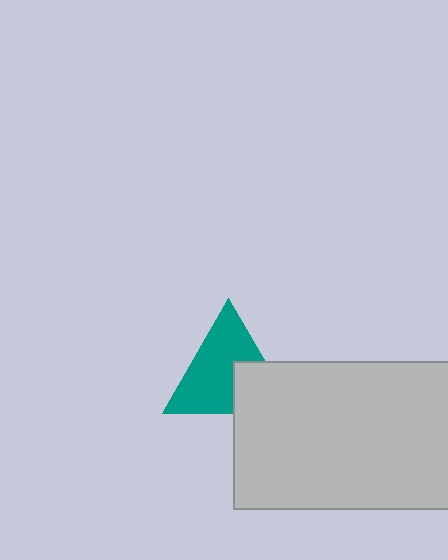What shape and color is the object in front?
The object in front is a light gray rectangle.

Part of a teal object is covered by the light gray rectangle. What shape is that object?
It is a triangle.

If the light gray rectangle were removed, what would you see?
You would see the complete teal triangle.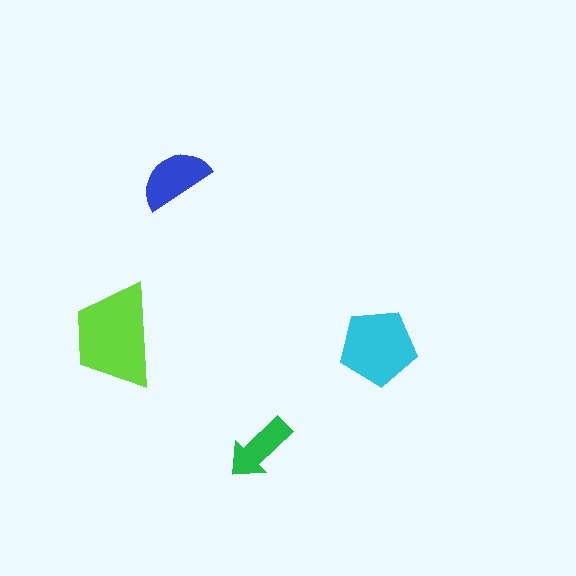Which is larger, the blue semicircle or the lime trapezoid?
The lime trapezoid.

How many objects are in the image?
There are 4 objects in the image.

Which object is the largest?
The lime trapezoid.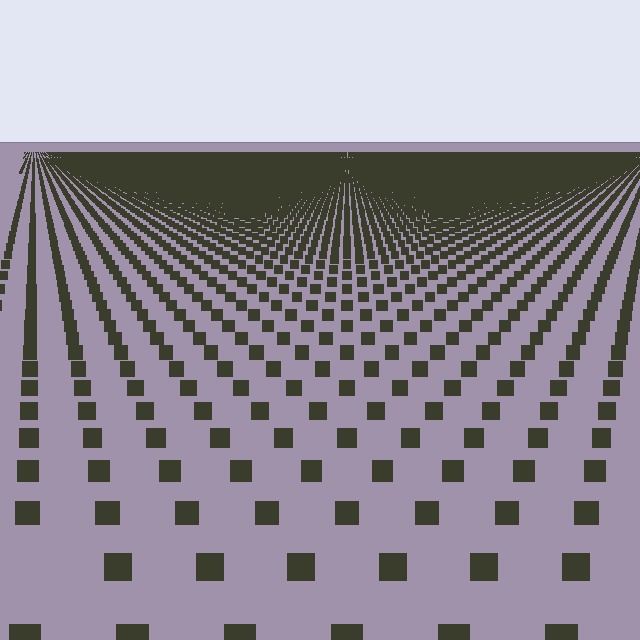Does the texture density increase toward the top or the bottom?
Density increases toward the top.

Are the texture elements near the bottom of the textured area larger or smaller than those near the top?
Larger. Near the bottom, elements are closer to the viewer and appear at a bigger on-screen size.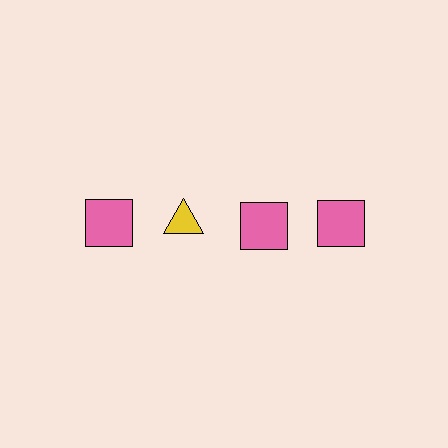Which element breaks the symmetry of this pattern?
The yellow triangle in the top row, second from left column breaks the symmetry. All other shapes are pink squares.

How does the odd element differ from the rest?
It differs in both color (yellow instead of pink) and shape (triangle instead of square).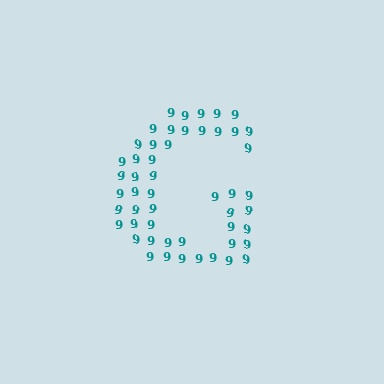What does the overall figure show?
The overall figure shows the letter G.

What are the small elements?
The small elements are digit 9's.